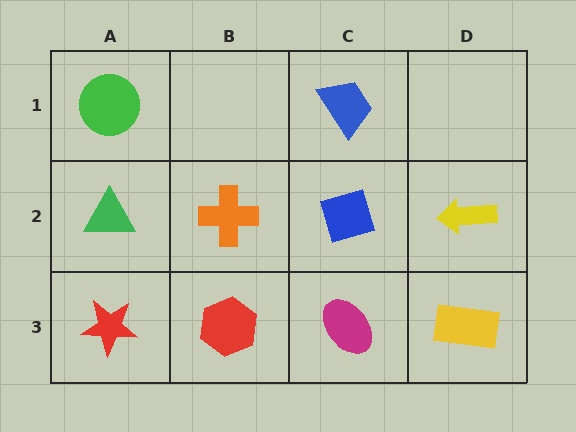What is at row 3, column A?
A red star.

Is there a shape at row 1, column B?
No, that cell is empty.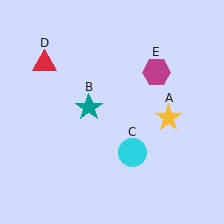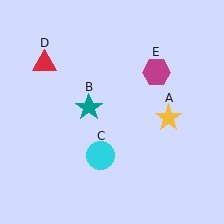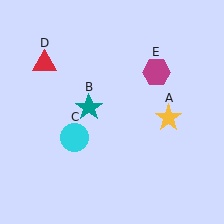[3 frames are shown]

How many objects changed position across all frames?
1 object changed position: cyan circle (object C).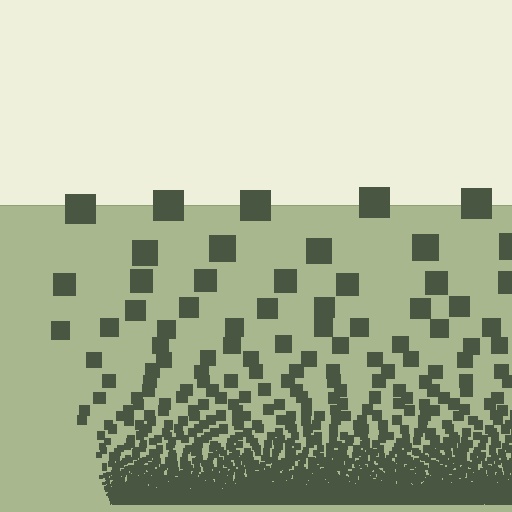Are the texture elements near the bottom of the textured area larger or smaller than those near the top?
Smaller. The gradient is inverted — elements near the bottom are smaller and denser.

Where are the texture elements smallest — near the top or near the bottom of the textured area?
Near the bottom.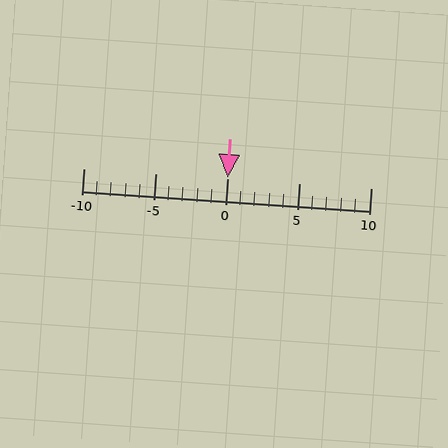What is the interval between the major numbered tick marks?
The major tick marks are spaced 5 units apart.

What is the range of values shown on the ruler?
The ruler shows values from -10 to 10.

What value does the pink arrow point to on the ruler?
The pink arrow points to approximately 0.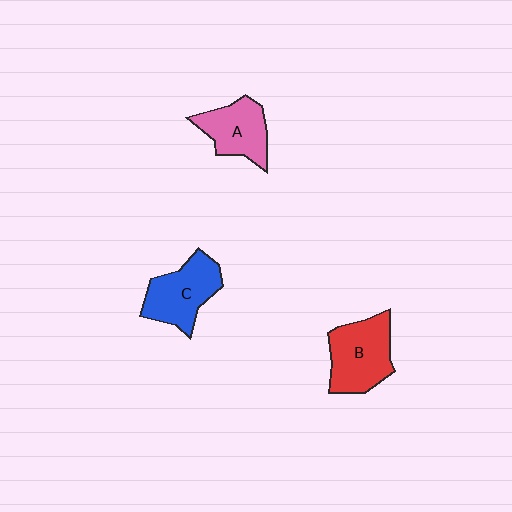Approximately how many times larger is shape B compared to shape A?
Approximately 1.3 times.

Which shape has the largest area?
Shape B (red).